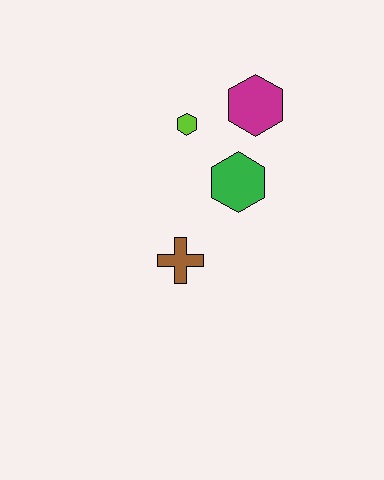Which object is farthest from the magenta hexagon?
The brown cross is farthest from the magenta hexagon.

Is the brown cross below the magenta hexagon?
Yes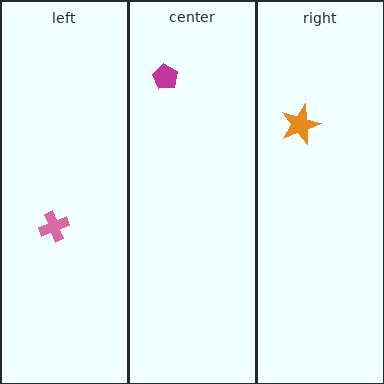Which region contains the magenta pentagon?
The center region.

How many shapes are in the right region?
1.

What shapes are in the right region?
The orange star.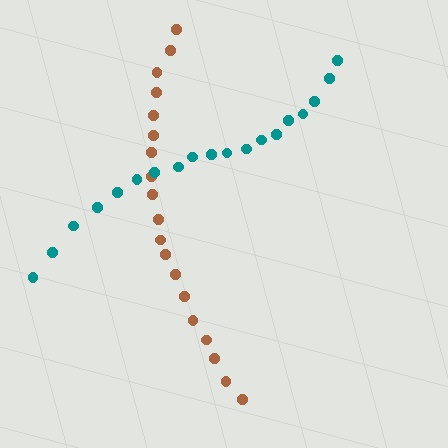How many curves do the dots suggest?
There are 2 distinct paths.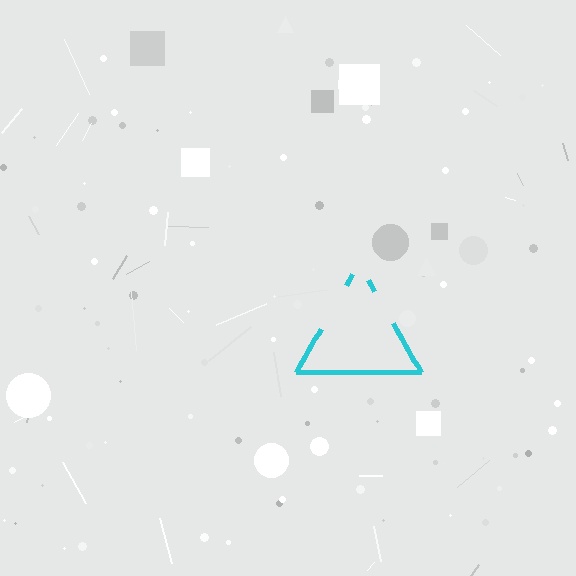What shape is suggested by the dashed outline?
The dashed outline suggests a triangle.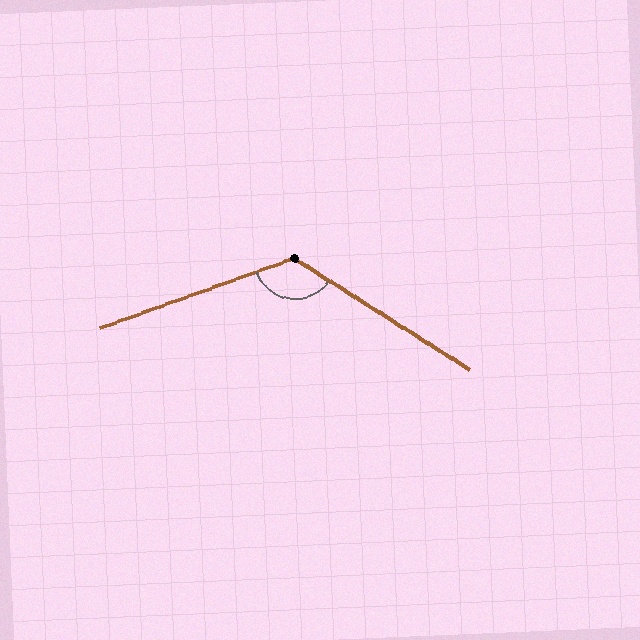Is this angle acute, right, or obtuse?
It is obtuse.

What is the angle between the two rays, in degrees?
Approximately 128 degrees.